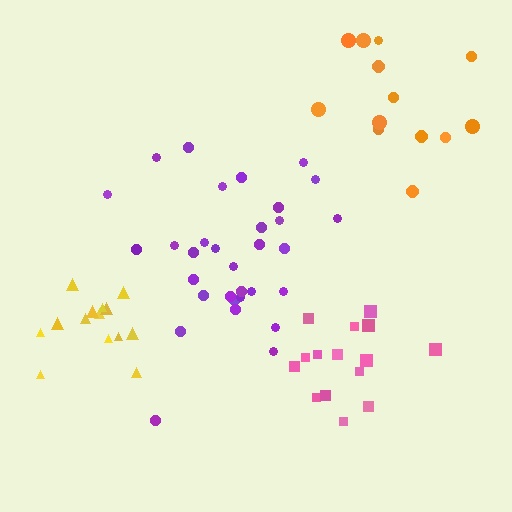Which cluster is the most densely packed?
Yellow.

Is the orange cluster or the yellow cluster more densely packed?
Yellow.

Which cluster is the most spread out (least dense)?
Orange.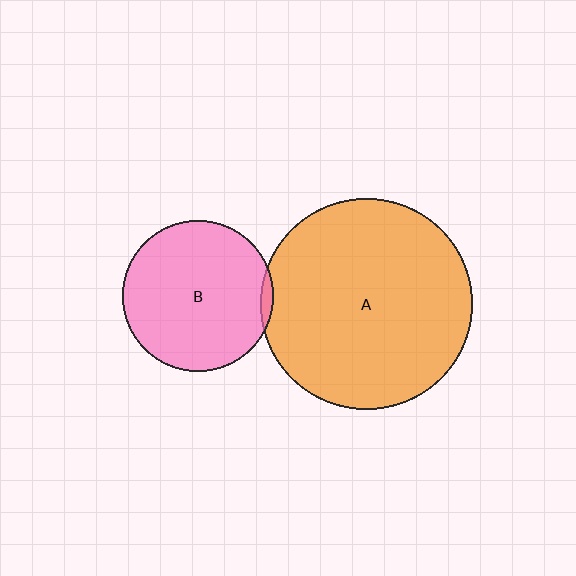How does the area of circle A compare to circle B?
Approximately 2.0 times.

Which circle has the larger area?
Circle A (orange).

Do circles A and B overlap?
Yes.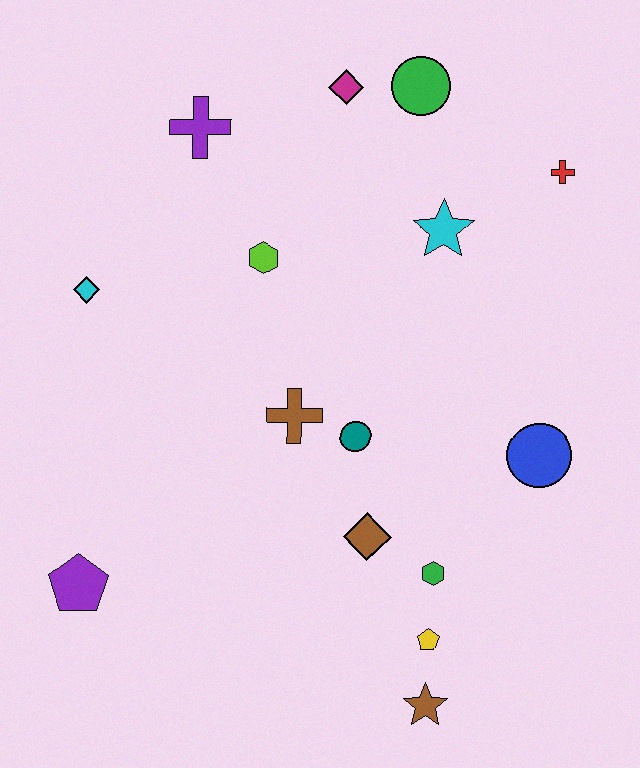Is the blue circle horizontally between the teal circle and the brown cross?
No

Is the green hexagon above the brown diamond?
No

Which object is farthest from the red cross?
The purple pentagon is farthest from the red cross.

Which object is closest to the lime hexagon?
The purple cross is closest to the lime hexagon.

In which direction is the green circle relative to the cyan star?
The green circle is above the cyan star.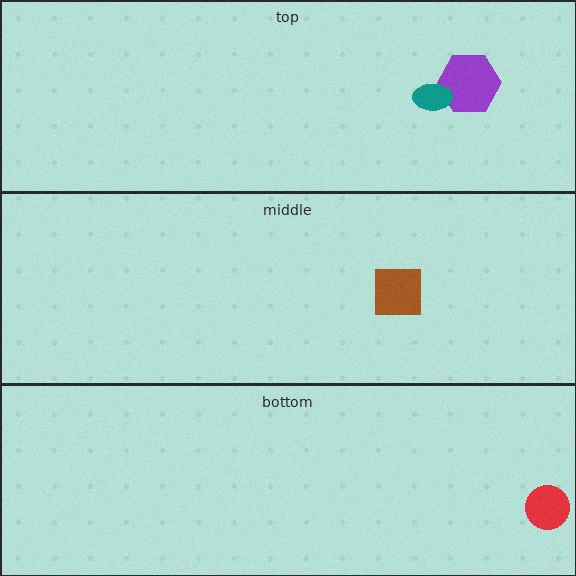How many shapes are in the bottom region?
1.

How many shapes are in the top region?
2.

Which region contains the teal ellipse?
The top region.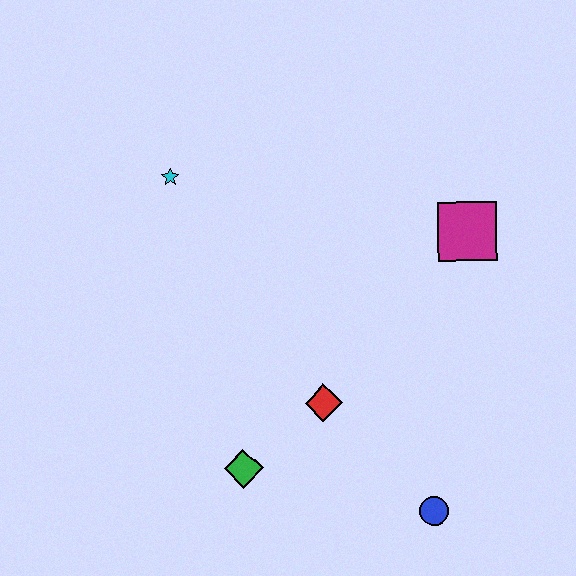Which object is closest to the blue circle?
The red diamond is closest to the blue circle.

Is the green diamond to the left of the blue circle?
Yes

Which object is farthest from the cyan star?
The blue circle is farthest from the cyan star.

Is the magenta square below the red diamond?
No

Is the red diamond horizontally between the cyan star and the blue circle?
Yes